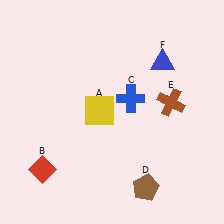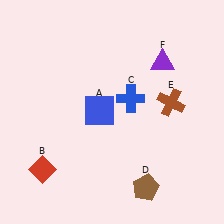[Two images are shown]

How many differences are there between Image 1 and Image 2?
There are 2 differences between the two images.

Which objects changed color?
A changed from yellow to blue. F changed from blue to purple.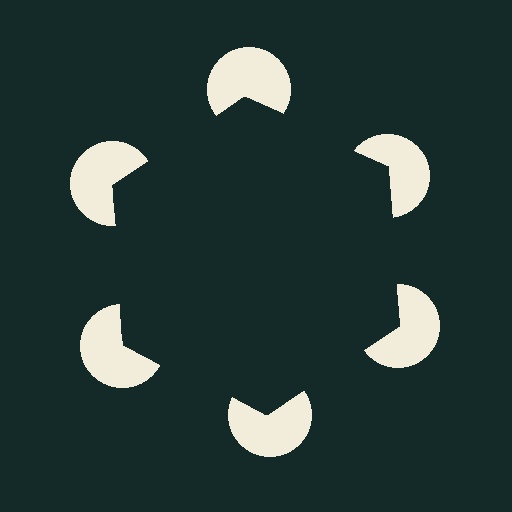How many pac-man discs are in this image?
There are 6 — one at each vertex of the illusory hexagon.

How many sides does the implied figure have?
6 sides.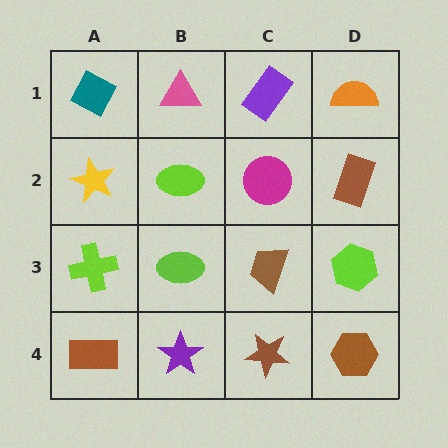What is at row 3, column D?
A lime hexagon.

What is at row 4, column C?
A brown star.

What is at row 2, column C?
A magenta circle.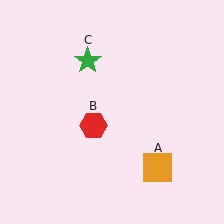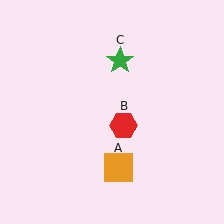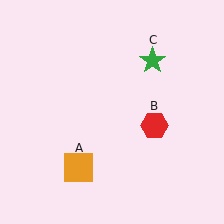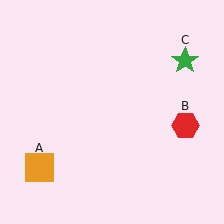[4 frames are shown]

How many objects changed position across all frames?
3 objects changed position: orange square (object A), red hexagon (object B), green star (object C).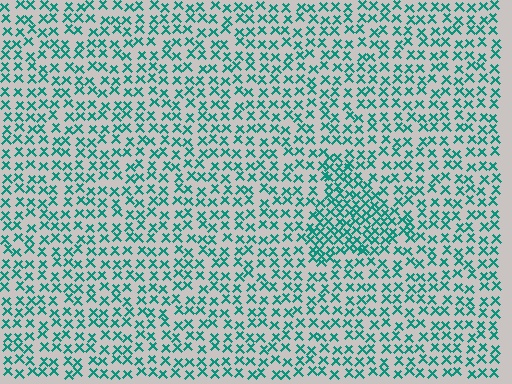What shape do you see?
I see a triangle.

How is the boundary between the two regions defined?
The boundary is defined by a change in element density (approximately 1.8x ratio). All elements are the same color, size, and shape.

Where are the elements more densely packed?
The elements are more densely packed inside the triangle boundary.